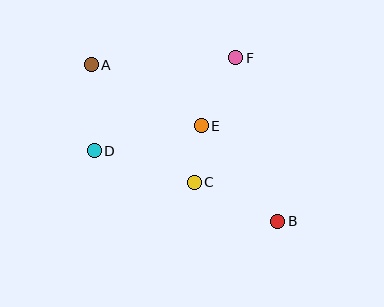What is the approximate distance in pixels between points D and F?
The distance between D and F is approximately 169 pixels.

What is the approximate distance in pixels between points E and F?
The distance between E and F is approximately 76 pixels.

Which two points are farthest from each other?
Points A and B are farthest from each other.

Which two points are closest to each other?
Points C and E are closest to each other.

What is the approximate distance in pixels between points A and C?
The distance between A and C is approximately 157 pixels.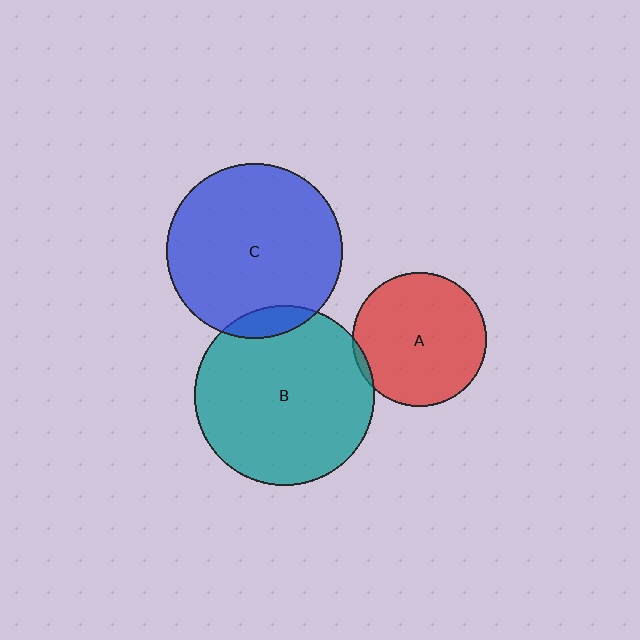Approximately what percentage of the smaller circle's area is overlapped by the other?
Approximately 10%.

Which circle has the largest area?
Circle B (teal).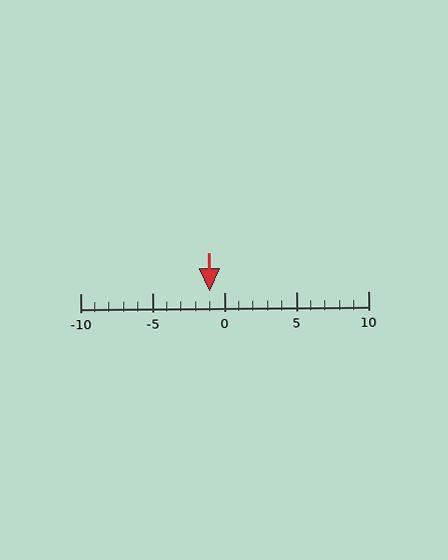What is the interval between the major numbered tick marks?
The major tick marks are spaced 5 units apart.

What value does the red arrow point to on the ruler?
The red arrow points to approximately -1.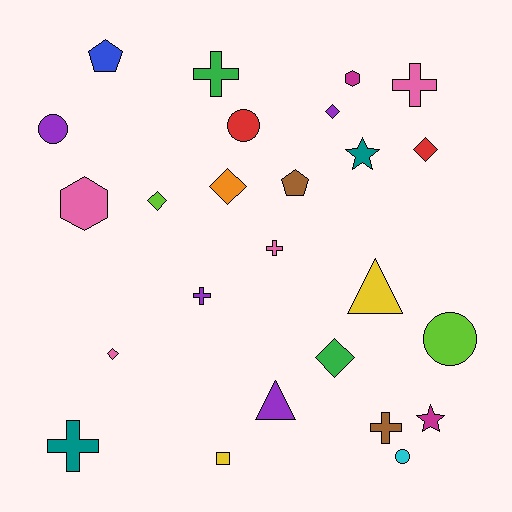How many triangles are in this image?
There are 2 triangles.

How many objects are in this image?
There are 25 objects.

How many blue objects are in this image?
There is 1 blue object.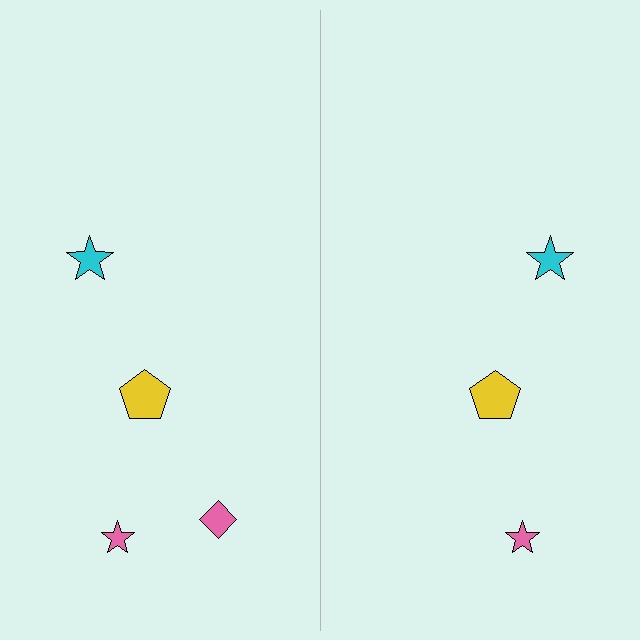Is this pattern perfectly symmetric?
No, the pattern is not perfectly symmetric. A pink diamond is missing from the right side.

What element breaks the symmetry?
A pink diamond is missing from the right side.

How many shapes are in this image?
There are 7 shapes in this image.